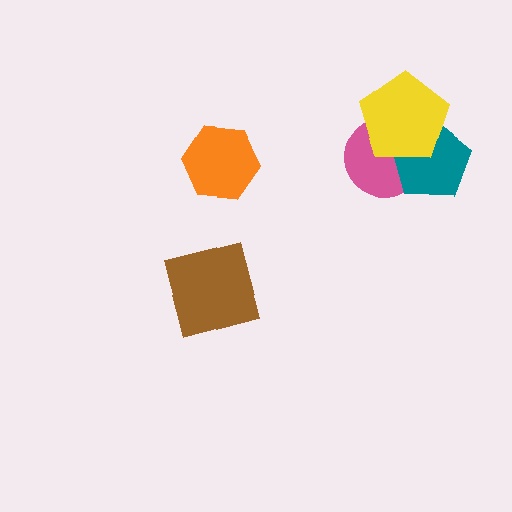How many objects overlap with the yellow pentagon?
2 objects overlap with the yellow pentagon.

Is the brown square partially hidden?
No, no other shape covers it.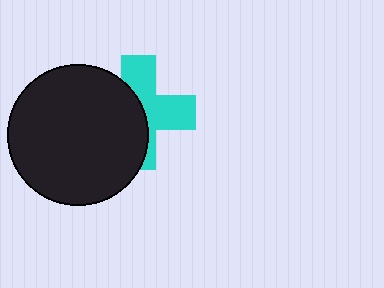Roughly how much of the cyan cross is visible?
About half of it is visible (roughly 50%).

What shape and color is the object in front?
The object in front is a black circle.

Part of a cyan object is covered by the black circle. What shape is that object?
It is a cross.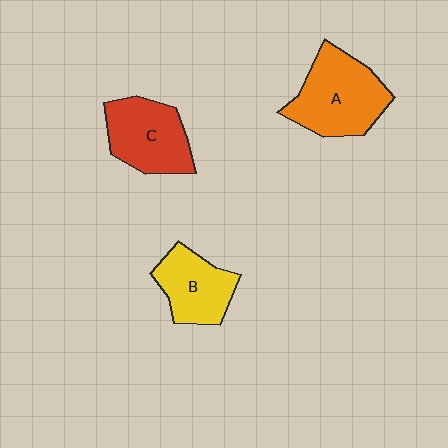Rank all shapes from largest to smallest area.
From largest to smallest: A (orange), C (red), B (yellow).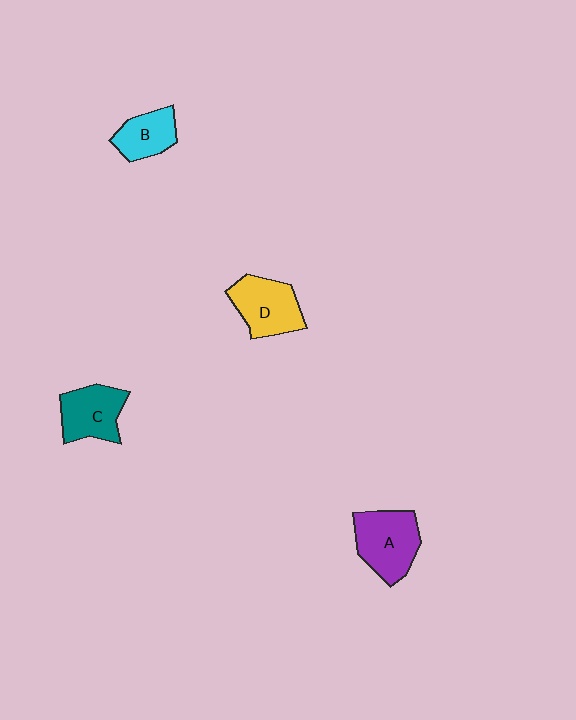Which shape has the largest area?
Shape A (purple).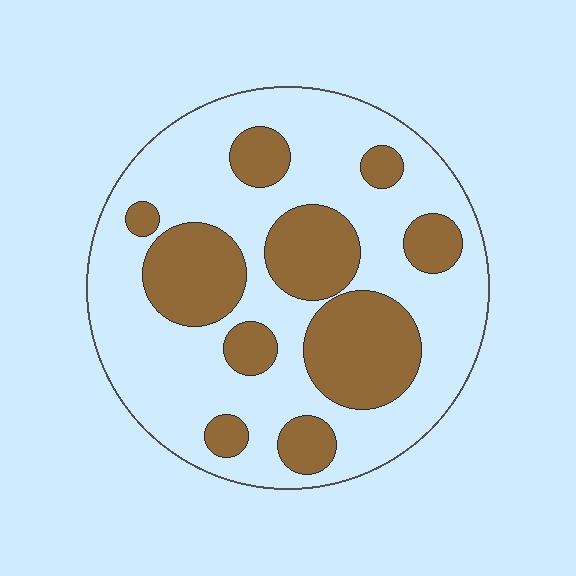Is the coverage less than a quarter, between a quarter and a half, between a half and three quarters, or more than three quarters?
Between a quarter and a half.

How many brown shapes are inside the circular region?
10.